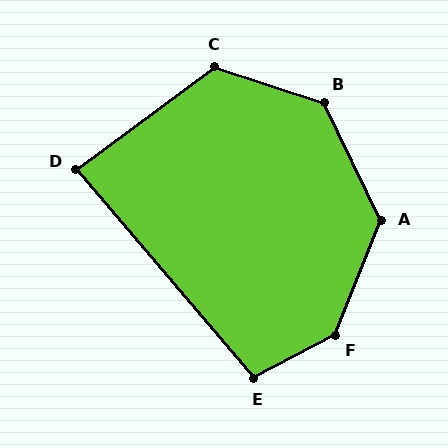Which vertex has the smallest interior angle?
D, at approximately 86 degrees.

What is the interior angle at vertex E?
Approximately 103 degrees (obtuse).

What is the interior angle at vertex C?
Approximately 125 degrees (obtuse).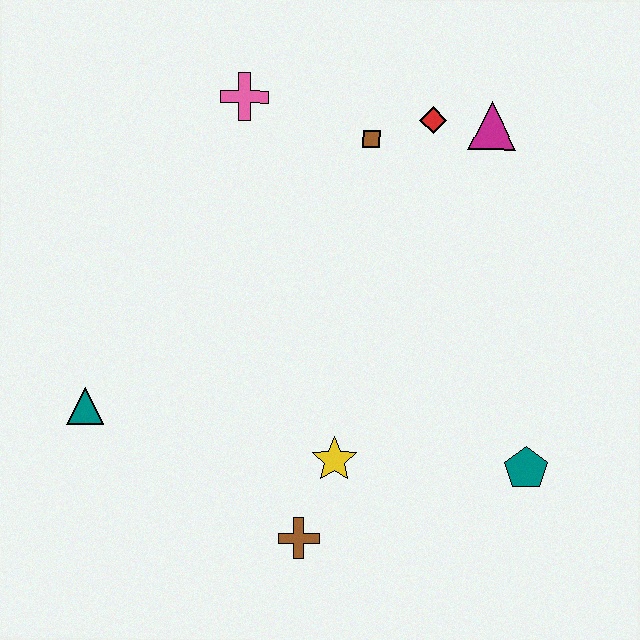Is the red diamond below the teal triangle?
No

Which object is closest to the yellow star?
The brown cross is closest to the yellow star.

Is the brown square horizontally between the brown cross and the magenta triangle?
Yes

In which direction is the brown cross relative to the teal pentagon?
The brown cross is to the left of the teal pentagon.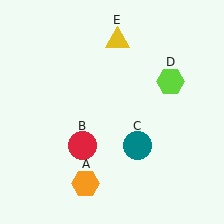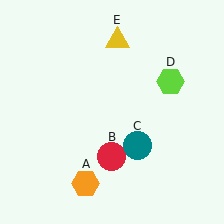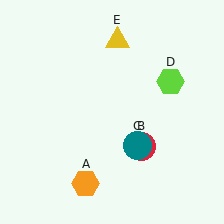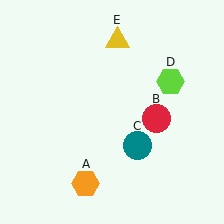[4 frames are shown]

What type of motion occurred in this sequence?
The red circle (object B) rotated counterclockwise around the center of the scene.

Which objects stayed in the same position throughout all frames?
Orange hexagon (object A) and teal circle (object C) and lime hexagon (object D) and yellow triangle (object E) remained stationary.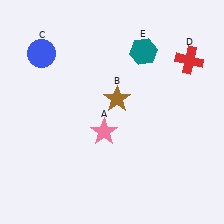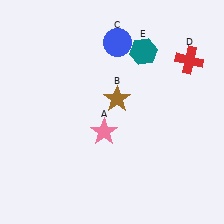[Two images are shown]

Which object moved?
The blue circle (C) moved right.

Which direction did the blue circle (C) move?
The blue circle (C) moved right.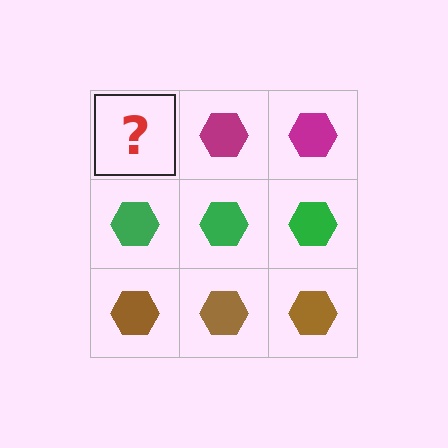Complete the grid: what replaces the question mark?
The question mark should be replaced with a magenta hexagon.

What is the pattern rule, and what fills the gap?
The rule is that each row has a consistent color. The gap should be filled with a magenta hexagon.